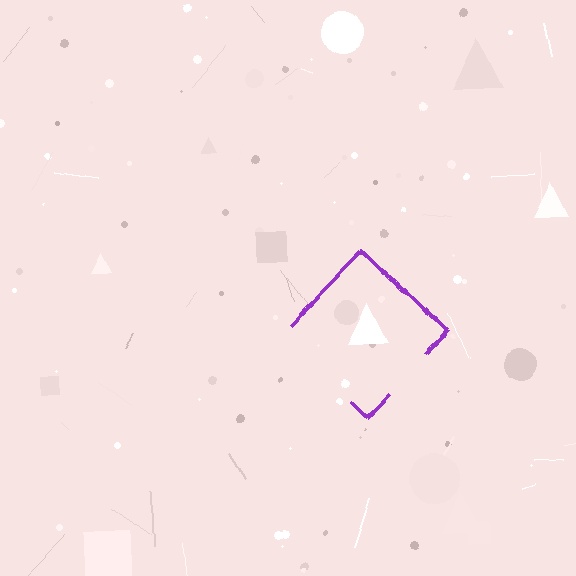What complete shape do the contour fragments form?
The contour fragments form a diamond.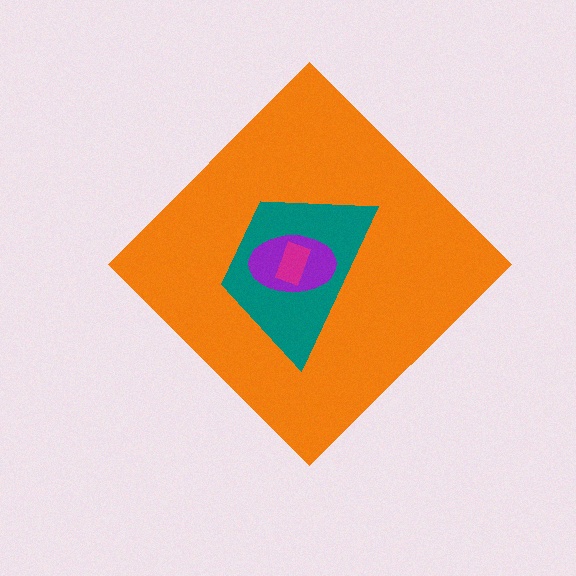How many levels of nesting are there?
4.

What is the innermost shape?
The magenta rectangle.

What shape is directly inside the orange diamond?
The teal trapezoid.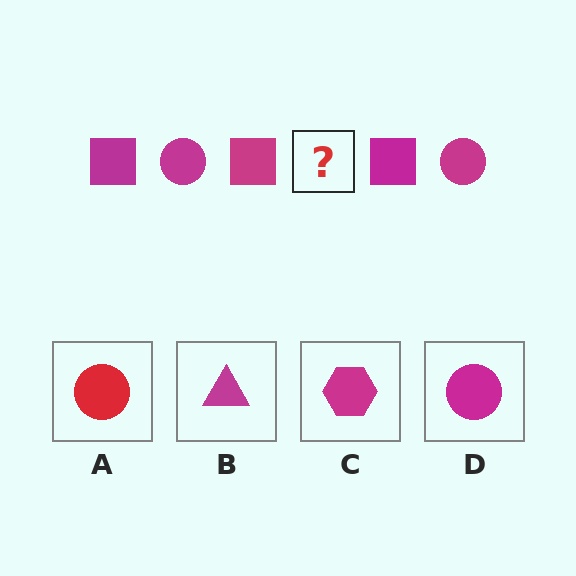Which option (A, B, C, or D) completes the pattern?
D.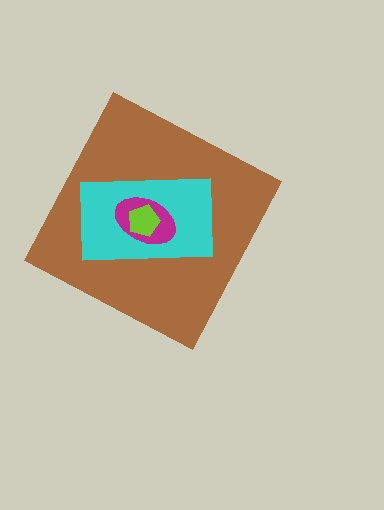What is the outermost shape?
The brown diamond.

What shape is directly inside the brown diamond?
The cyan rectangle.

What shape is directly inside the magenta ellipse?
The lime pentagon.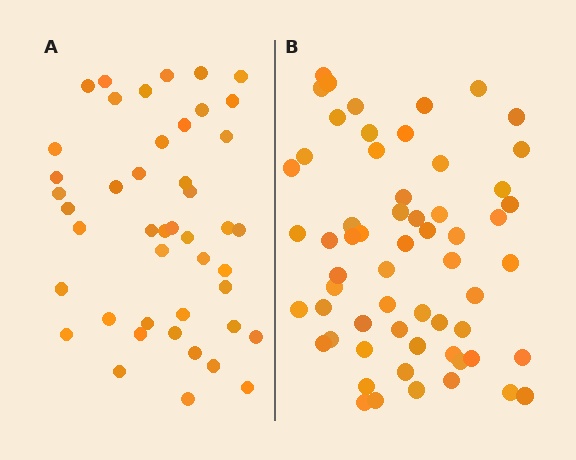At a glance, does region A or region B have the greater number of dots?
Region B (the right region) has more dots.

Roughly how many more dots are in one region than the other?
Region B has approximately 15 more dots than region A.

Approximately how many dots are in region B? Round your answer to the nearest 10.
About 60 dots.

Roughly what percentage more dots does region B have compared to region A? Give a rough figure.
About 35% more.